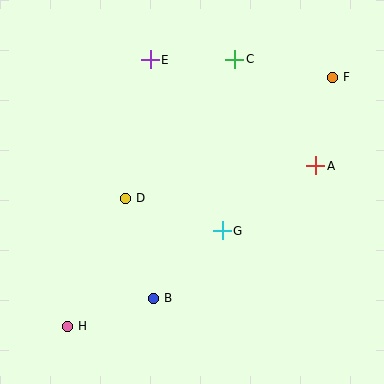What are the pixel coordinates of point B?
Point B is at (153, 298).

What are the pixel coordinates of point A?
Point A is at (316, 166).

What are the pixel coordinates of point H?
Point H is at (67, 326).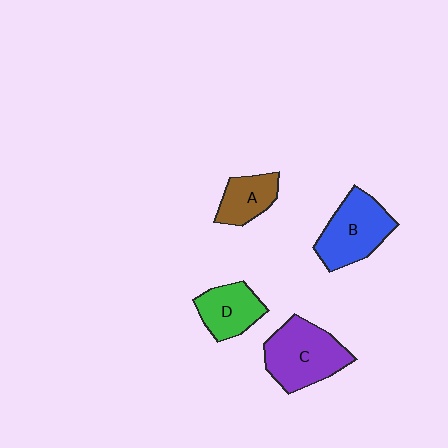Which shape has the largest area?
Shape C (purple).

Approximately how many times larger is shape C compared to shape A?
Approximately 1.9 times.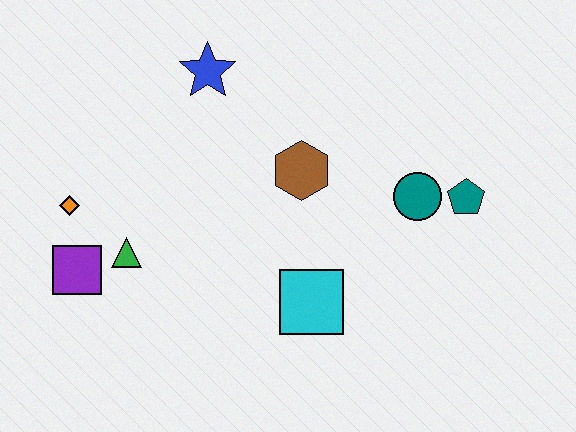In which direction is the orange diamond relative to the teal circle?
The orange diamond is to the left of the teal circle.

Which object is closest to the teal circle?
The teal pentagon is closest to the teal circle.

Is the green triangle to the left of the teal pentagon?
Yes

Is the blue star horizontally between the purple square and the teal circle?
Yes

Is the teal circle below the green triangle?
No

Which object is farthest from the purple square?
The teal pentagon is farthest from the purple square.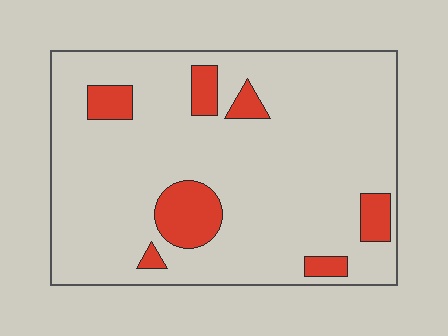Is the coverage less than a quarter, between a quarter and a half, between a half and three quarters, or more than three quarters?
Less than a quarter.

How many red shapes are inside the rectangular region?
7.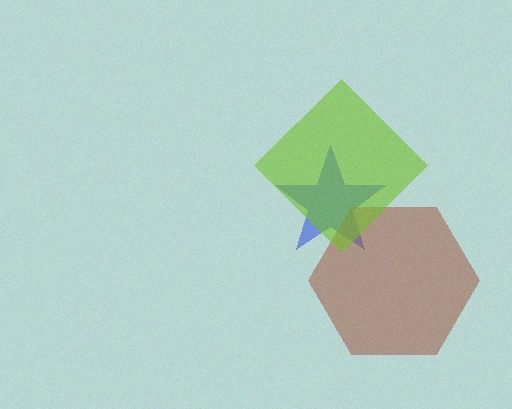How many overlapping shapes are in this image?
There are 3 overlapping shapes in the image.